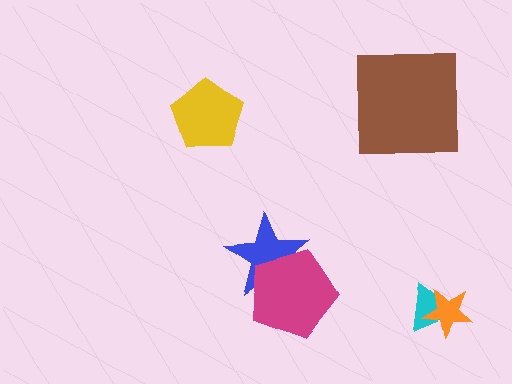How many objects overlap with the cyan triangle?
1 object overlaps with the cyan triangle.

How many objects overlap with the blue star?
1 object overlaps with the blue star.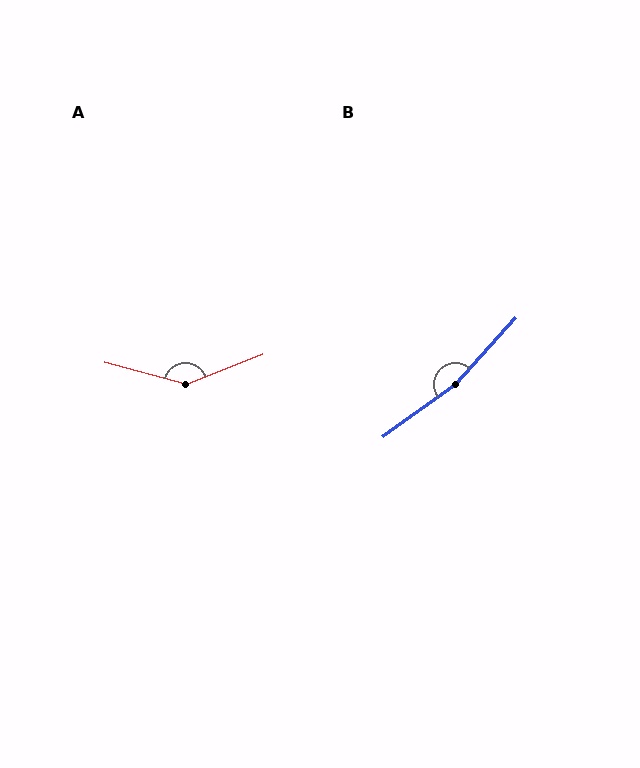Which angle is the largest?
B, at approximately 168 degrees.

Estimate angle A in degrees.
Approximately 144 degrees.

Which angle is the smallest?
A, at approximately 144 degrees.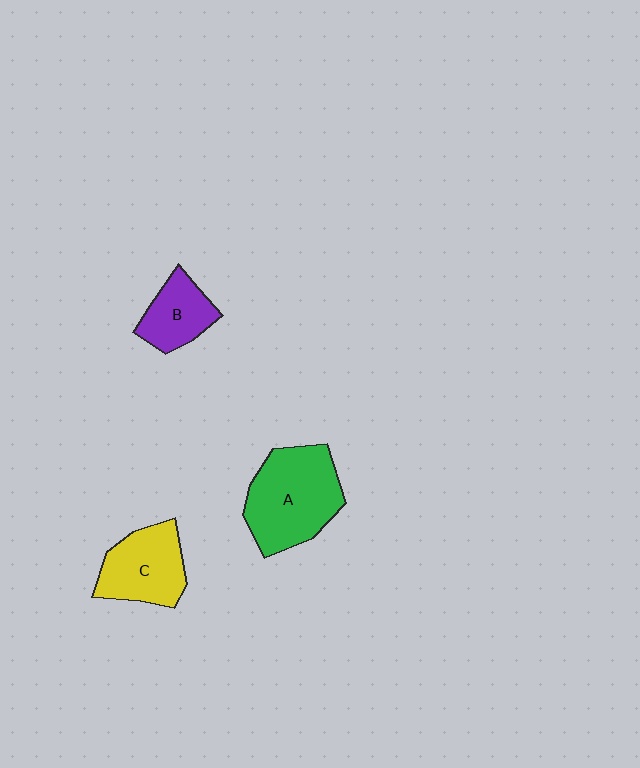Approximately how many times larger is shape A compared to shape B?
Approximately 1.9 times.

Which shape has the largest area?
Shape A (green).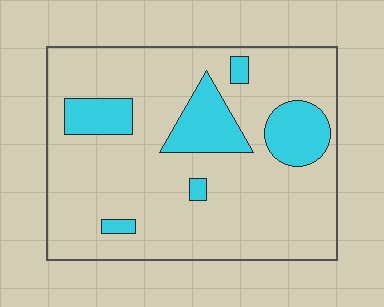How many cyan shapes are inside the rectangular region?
6.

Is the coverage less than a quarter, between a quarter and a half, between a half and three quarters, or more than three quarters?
Less than a quarter.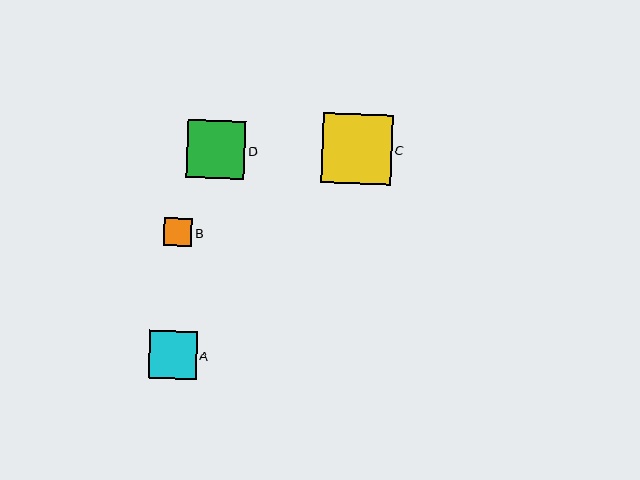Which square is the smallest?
Square B is the smallest with a size of approximately 28 pixels.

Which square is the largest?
Square C is the largest with a size of approximately 70 pixels.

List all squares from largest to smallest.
From largest to smallest: C, D, A, B.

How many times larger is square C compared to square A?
Square C is approximately 1.5 times the size of square A.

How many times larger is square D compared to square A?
Square D is approximately 1.2 times the size of square A.